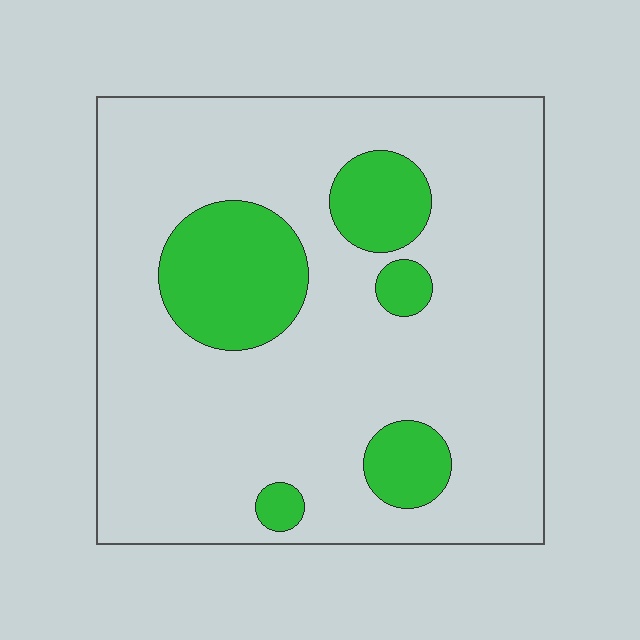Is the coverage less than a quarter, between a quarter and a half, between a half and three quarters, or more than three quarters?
Less than a quarter.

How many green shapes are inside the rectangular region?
5.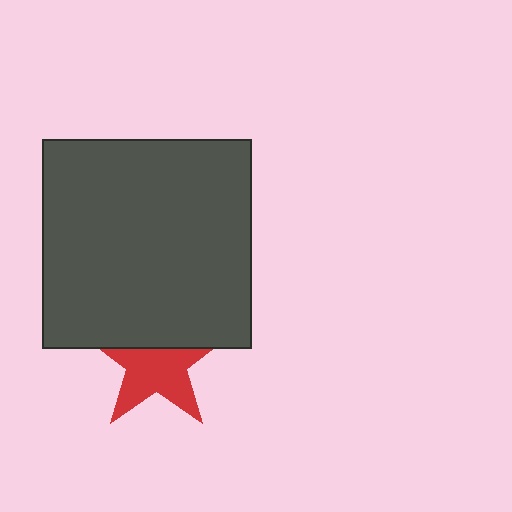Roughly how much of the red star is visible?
About half of it is visible (roughly 60%).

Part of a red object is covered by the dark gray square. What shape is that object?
It is a star.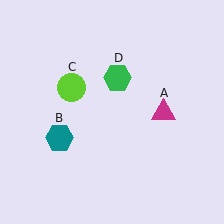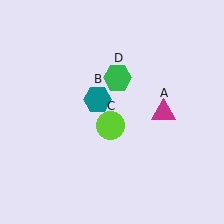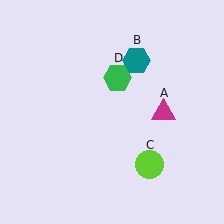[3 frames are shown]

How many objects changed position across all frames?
2 objects changed position: teal hexagon (object B), lime circle (object C).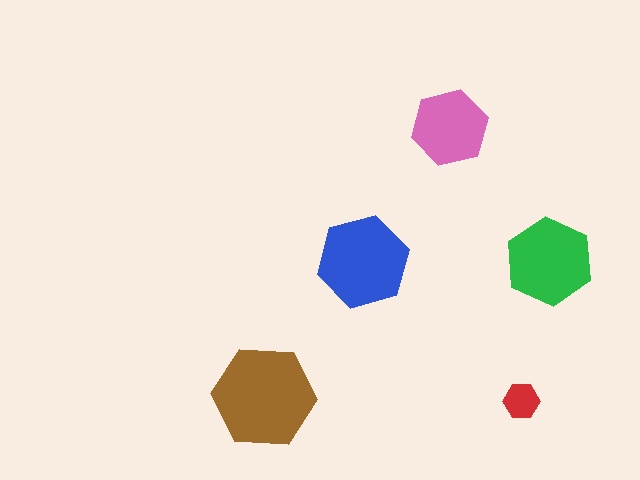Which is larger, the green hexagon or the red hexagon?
The green one.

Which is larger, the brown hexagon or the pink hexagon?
The brown one.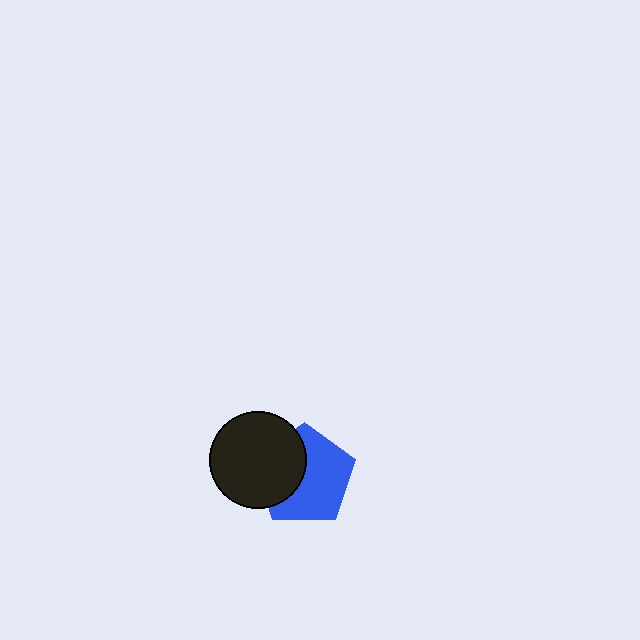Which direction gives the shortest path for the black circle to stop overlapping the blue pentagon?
Moving left gives the shortest separation.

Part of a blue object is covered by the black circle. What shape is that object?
It is a pentagon.